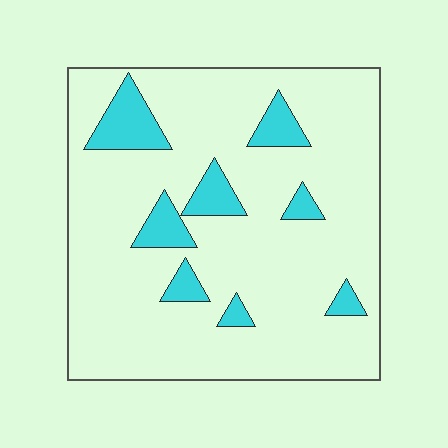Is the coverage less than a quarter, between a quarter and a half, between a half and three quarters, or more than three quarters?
Less than a quarter.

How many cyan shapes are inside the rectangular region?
8.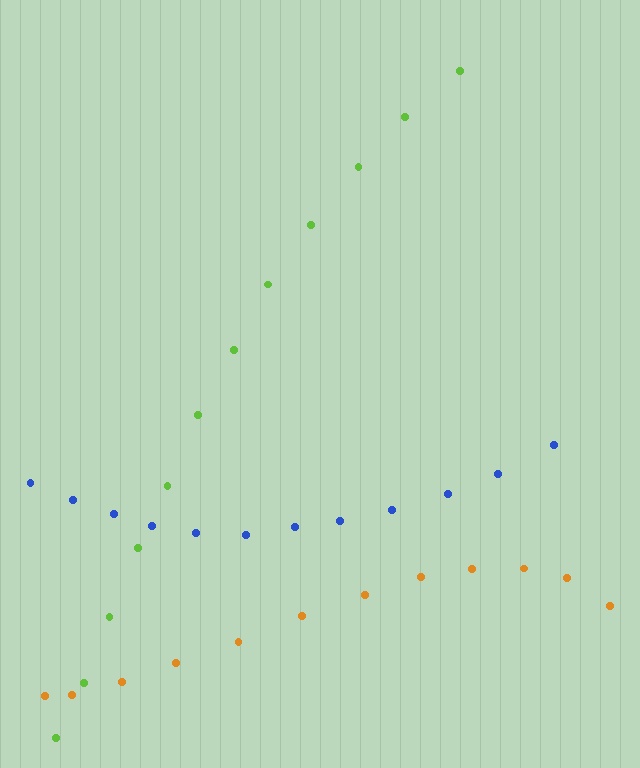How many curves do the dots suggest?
There are 3 distinct paths.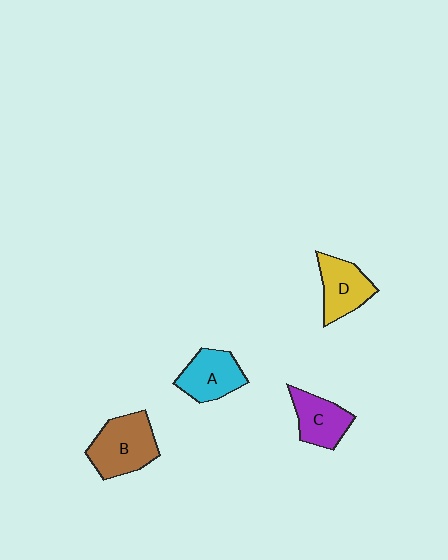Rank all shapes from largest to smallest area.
From largest to smallest: B (brown), A (cyan), D (yellow), C (purple).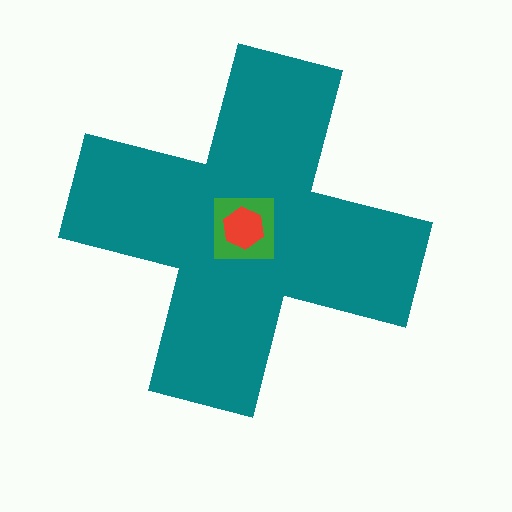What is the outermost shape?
The teal cross.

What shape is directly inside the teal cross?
The green square.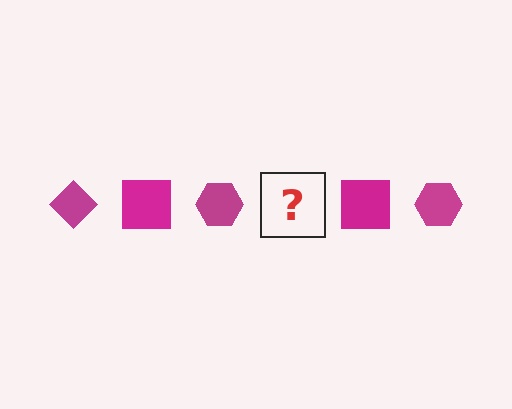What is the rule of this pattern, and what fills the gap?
The rule is that the pattern cycles through diamond, square, hexagon shapes in magenta. The gap should be filled with a magenta diamond.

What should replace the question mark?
The question mark should be replaced with a magenta diamond.